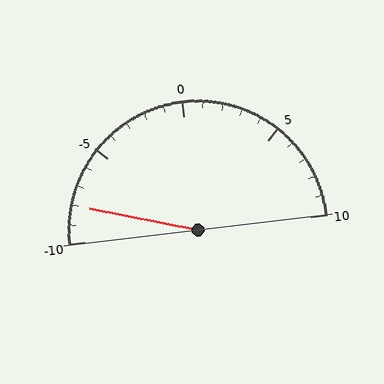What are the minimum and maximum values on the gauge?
The gauge ranges from -10 to 10.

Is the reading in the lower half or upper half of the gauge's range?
The reading is in the lower half of the range (-10 to 10).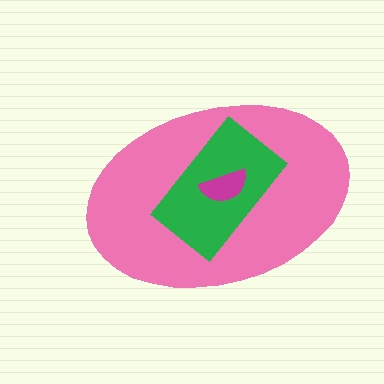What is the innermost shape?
The magenta semicircle.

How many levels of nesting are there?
3.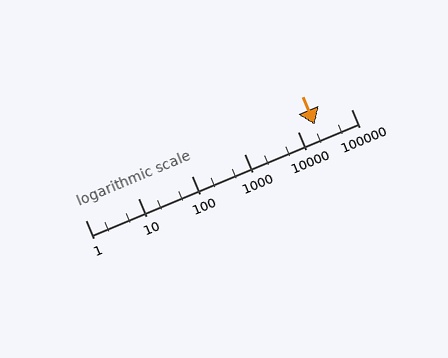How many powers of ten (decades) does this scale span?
The scale spans 5 decades, from 1 to 100000.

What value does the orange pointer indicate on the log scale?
The pointer indicates approximately 21000.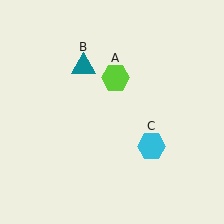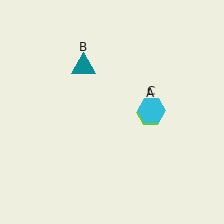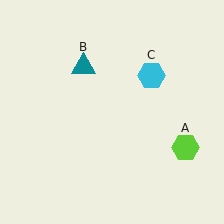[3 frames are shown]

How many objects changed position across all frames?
2 objects changed position: lime hexagon (object A), cyan hexagon (object C).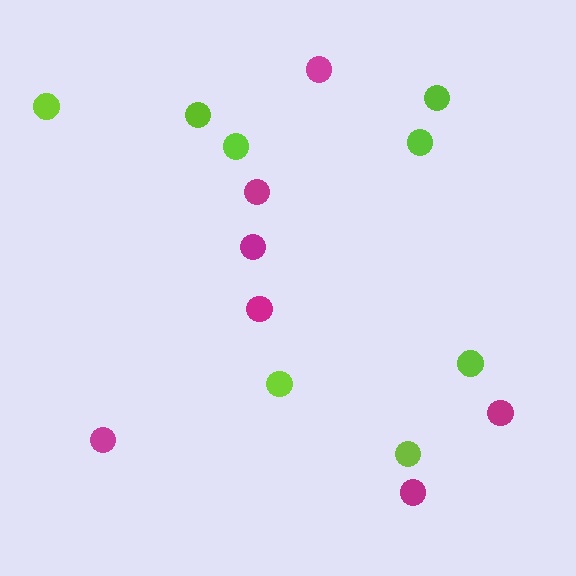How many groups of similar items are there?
There are 2 groups: one group of lime circles (8) and one group of magenta circles (7).